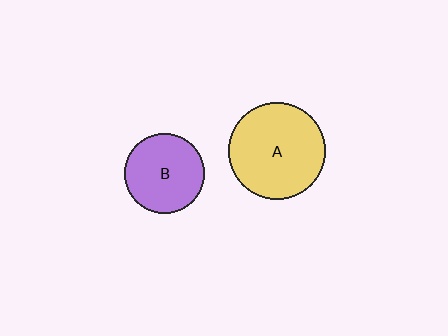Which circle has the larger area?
Circle A (yellow).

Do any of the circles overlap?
No, none of the circles overlap.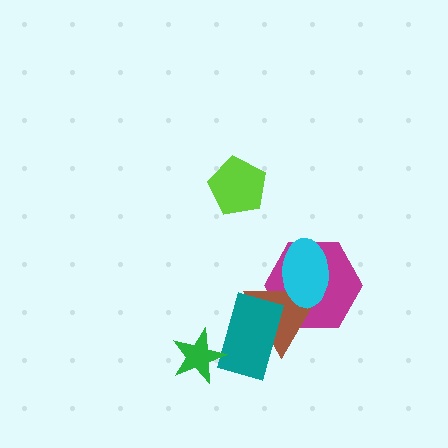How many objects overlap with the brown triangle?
3 objects overlap with the brown triangle.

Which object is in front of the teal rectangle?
The green star is in front of the teal rectangle.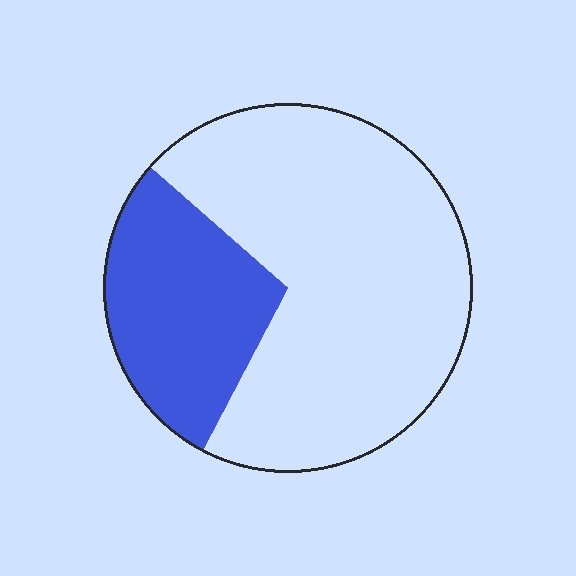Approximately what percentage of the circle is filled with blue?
Approximately 30%.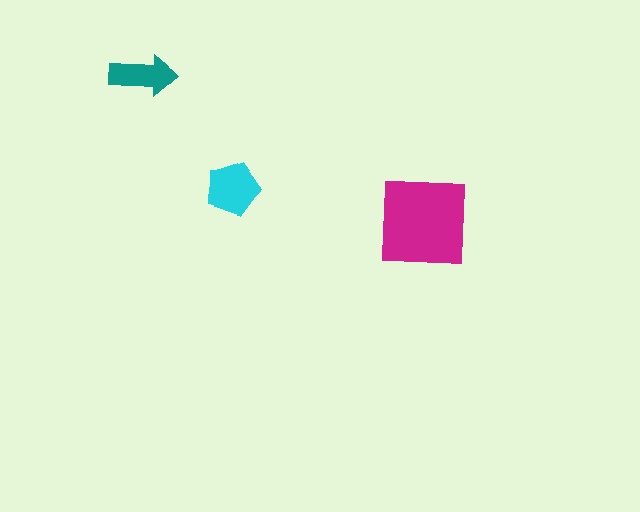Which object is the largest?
The magenta square.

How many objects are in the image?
There are 3 objects in the image.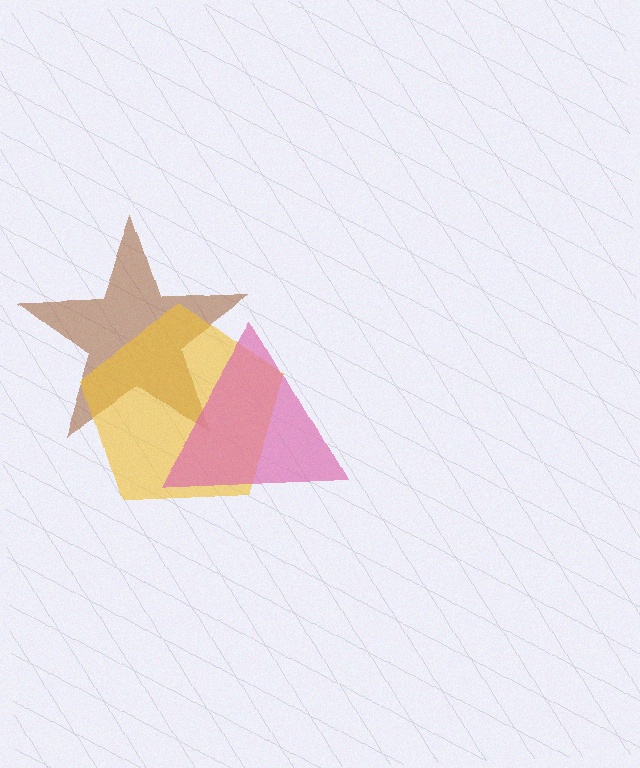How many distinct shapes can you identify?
There are 3 distinct shapes: a brown star, a yellow pentagon, a pink triangle.